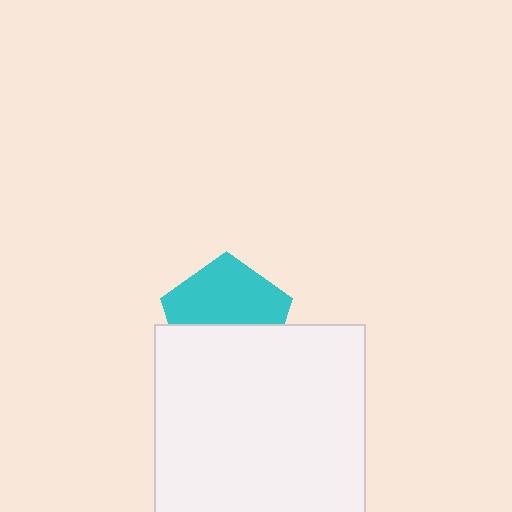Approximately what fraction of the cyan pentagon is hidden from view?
Roughly 45% of the cyan pentagon is hidden behind the white square.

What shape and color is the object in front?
The object in front is a white square.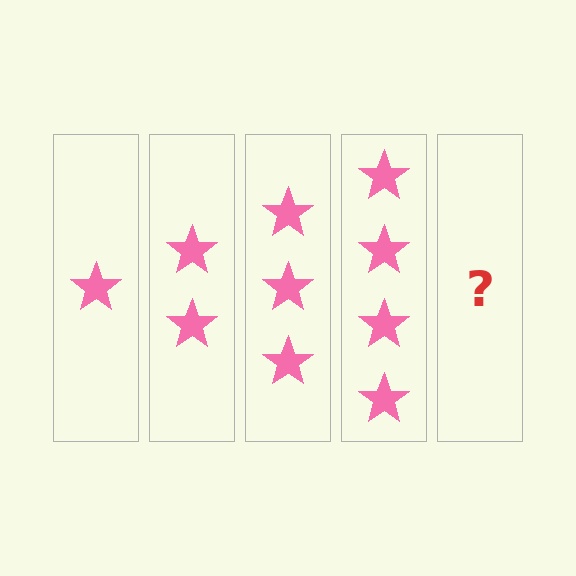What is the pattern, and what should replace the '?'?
The pattern is that each step adds one more star. The '?' should be 5 stars.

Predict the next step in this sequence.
The next step is 5 stars.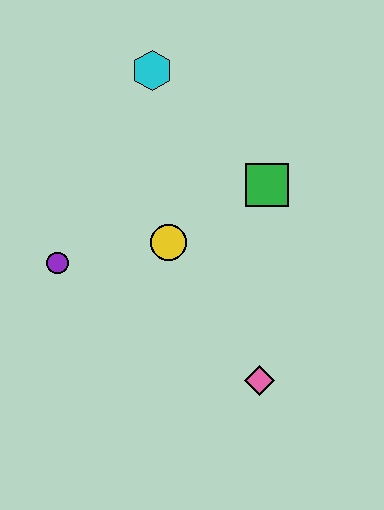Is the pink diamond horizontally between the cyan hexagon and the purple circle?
No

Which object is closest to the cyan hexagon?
The green square is closest to the cyan hexagon.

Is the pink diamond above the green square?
No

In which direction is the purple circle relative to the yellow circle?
The purple circle is to the left of the yellow circle.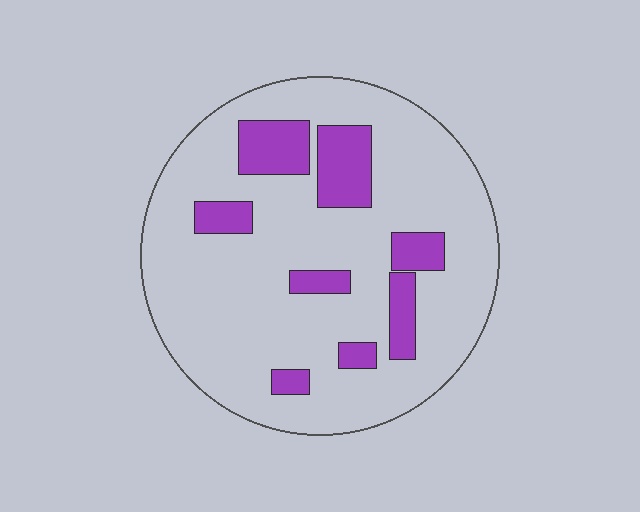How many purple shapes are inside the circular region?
8.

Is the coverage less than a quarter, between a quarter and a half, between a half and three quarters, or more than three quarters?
Less than a quarter.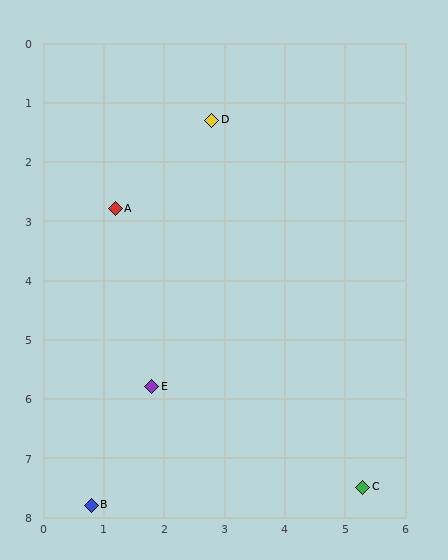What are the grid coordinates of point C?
Point C is at approximately (5.3, 7.5).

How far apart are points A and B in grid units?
Points A and B are about 5.0 grid units apart.